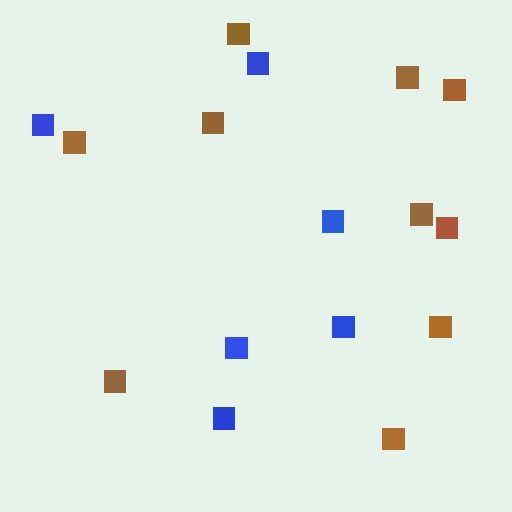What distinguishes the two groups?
There are 2 groups: one group of brown squares (10) and one group of blue squares (6).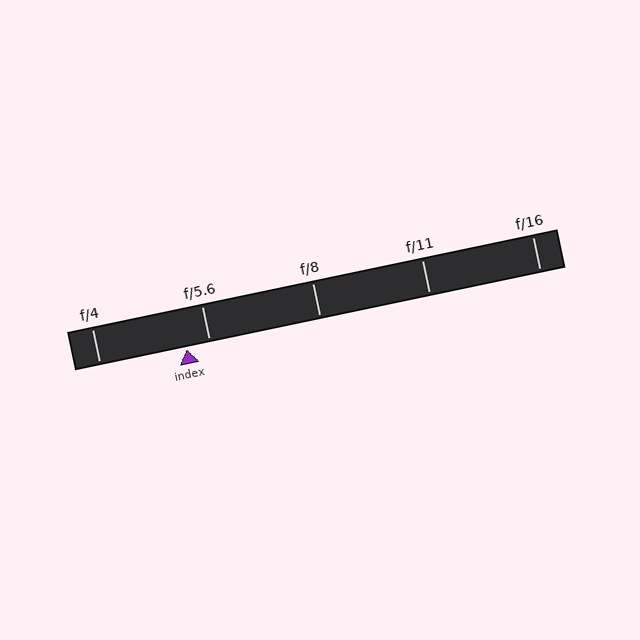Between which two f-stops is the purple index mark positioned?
The index mark is between f/4 and f/5.6.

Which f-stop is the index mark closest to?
The index mark is closest to f/5.6.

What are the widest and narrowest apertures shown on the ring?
The widest aperture shown is f/4 and the narrowest is f/16.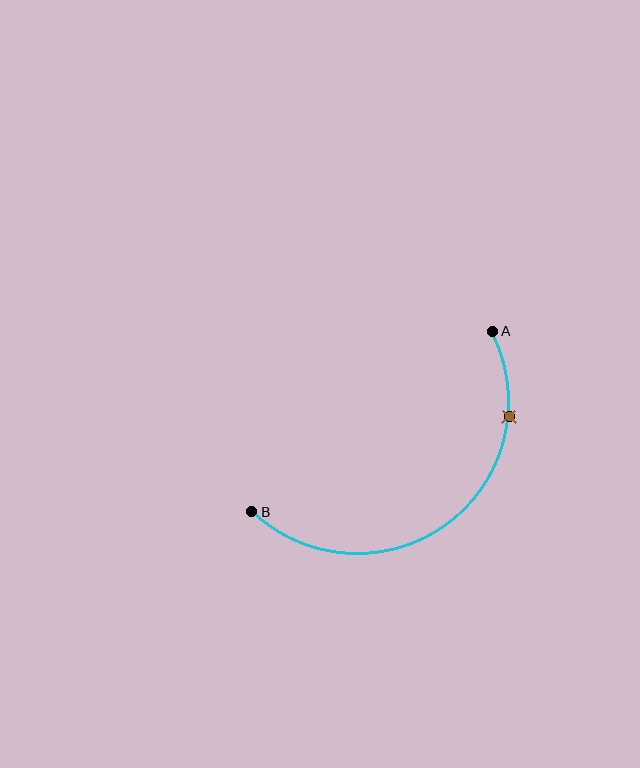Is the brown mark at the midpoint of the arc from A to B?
No. The brown mark lies on the arc but is closer to endpoint A. The arc midpoint would be at the point on the curve equidistant along the arc from both A and B.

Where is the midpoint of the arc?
The arc midpoint is the point on the curve farthest from the straight line joining A and B. It sits below and to the right of that line.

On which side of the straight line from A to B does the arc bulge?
The arc bulges below and to the right of the straight line connecting A and B.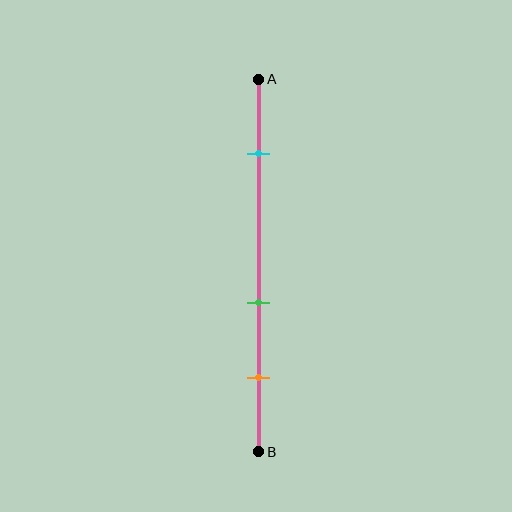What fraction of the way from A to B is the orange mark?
The orange mark is approximately 80% (0.8) of the way from A to B.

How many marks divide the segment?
There are 3 marks dividing the segment.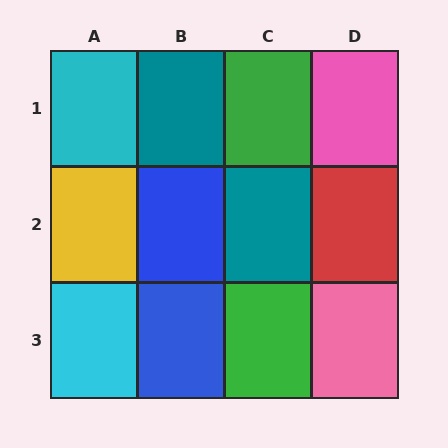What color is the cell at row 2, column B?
Blue.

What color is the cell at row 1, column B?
Teal.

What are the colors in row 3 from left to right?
Cyan, blue, green, pink.